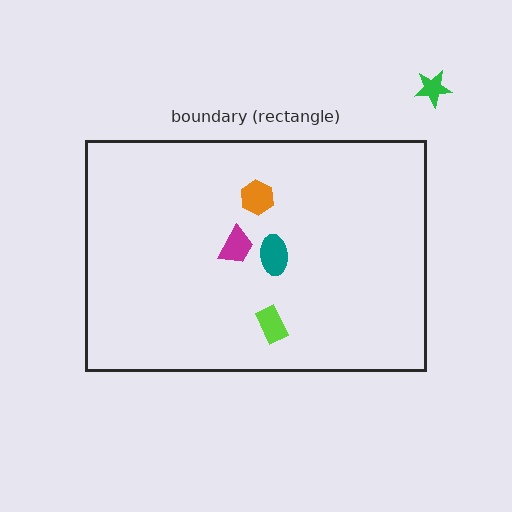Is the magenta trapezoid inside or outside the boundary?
Inside.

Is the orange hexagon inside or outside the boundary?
Inside.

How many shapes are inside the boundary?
4 inside, 1 outside.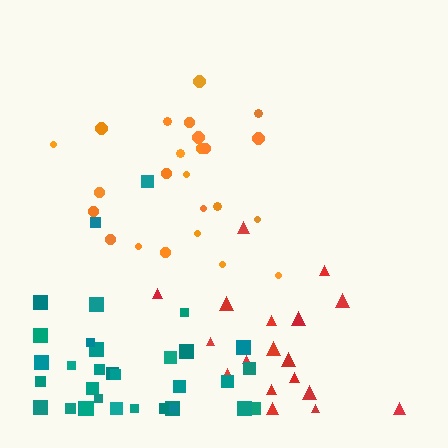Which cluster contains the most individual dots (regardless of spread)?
Teal (33).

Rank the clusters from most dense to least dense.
red, teal, orange.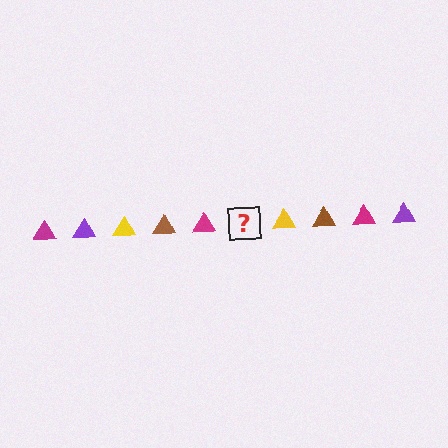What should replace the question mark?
The question mark should be replaced with a purple triangle.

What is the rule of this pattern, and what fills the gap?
The rule is that the pattern cycles through magenta, purple, yellow, brown triangles. The gap should be filled with a purple triangle.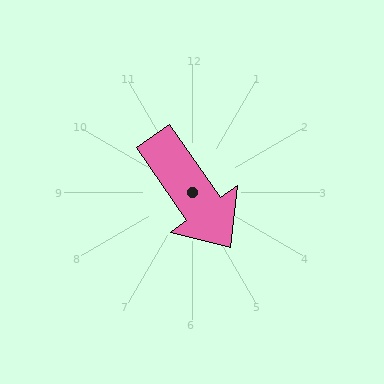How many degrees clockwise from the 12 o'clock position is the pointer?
Approximately 145 degrees.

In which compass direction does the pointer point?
Southeast.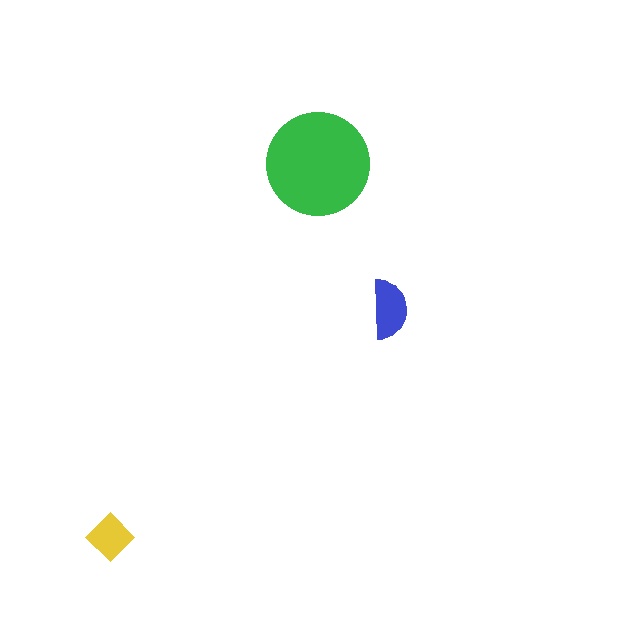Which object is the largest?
The green circle.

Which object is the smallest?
The yellow diamond.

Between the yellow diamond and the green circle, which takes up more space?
The green circle.